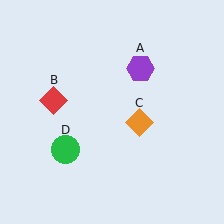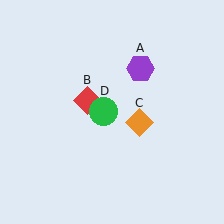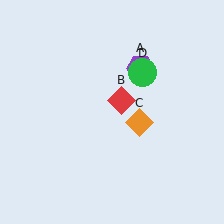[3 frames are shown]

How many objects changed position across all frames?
2 objects changed position: red diamond (object B), green circle (object D).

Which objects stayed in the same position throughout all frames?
Purple hexagon (object A) and orange diamond (object C) remained stationary.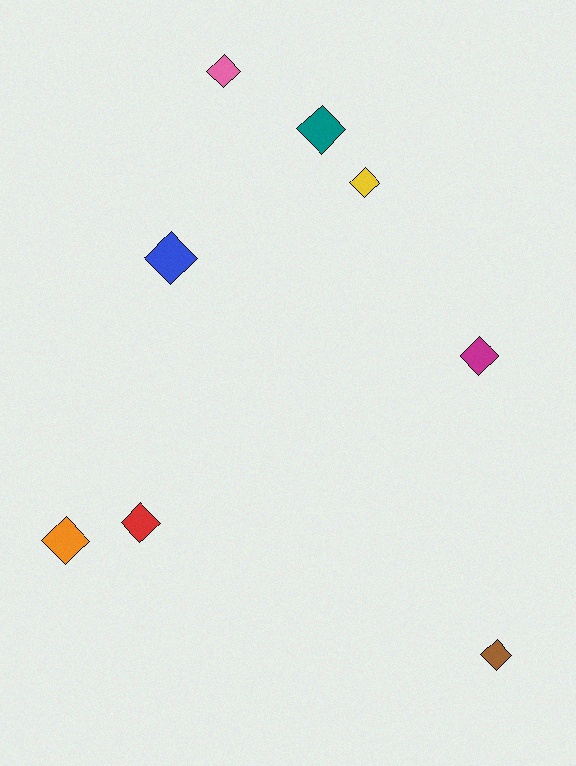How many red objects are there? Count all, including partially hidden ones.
There is 1 red object.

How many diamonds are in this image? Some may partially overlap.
There are 8 diamonds.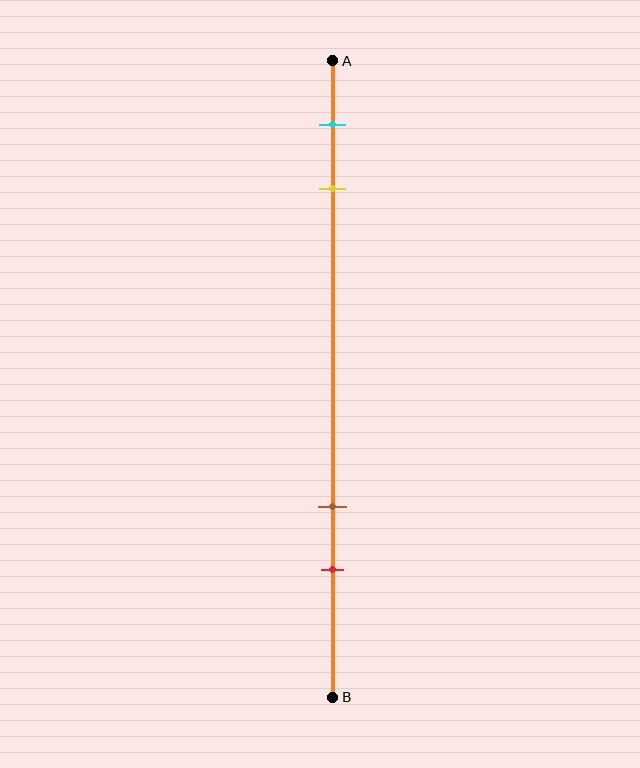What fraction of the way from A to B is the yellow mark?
The yellow mark is approximately 20% (0.2) of the way from A to B.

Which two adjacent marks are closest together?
The cyan and yellow marks are the closest adjacent pair.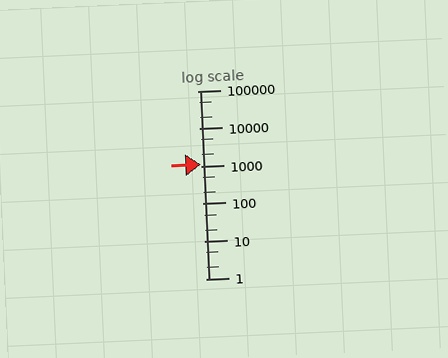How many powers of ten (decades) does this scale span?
The scale spans 5 decades, from 1 to 100000.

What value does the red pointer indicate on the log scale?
The pointer indicates approximately 1100.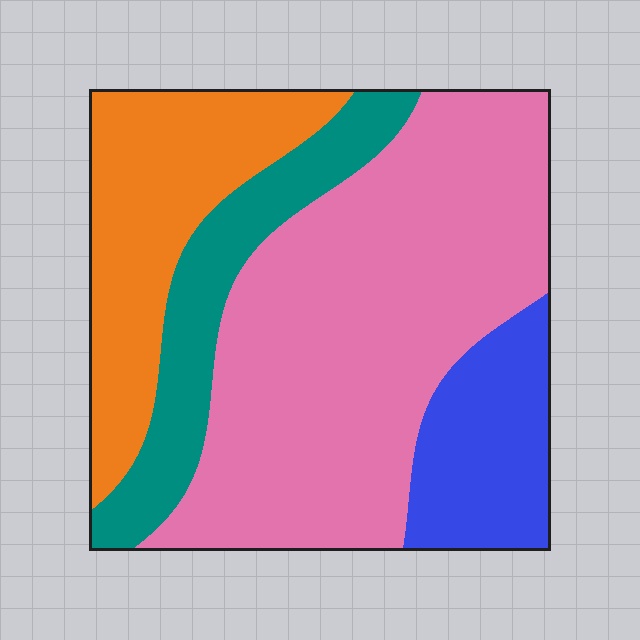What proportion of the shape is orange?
Orange covers roughly 20% of the shape.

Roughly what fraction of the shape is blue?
Blue covers 13% of the shape.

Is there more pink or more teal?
Pink.